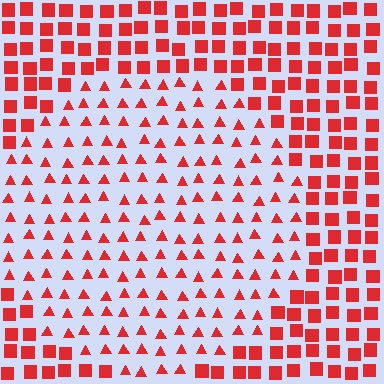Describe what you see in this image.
The image is filled with small red elements arranged in a uniform grid. A circle-shaped region contains triangles, while the surrounding area contains squares. The boundary is defined purely by the change in element shape.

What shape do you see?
I see a circle.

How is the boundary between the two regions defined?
The boundary is defined by a change in element shape: triangles inside vs. squares outside. All elements share the same color and spacing.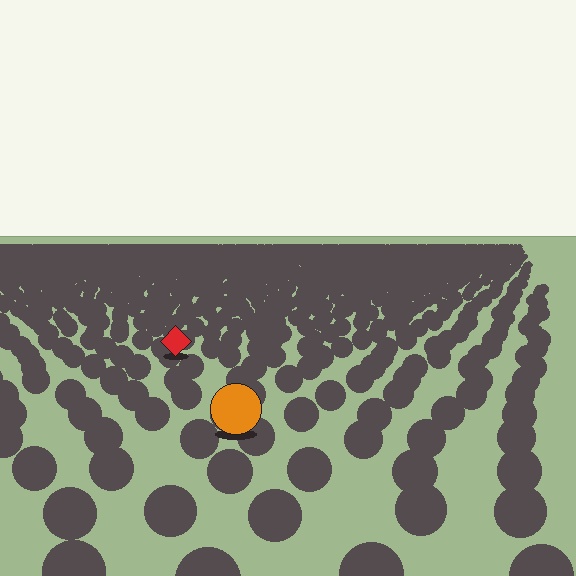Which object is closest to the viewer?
The orange circle is closest. The texture marks near it are larger and more spread out.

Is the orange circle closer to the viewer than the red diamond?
Yes. The orange circle is closer — you can tell from the texture gradient: the ground texture is coarser near it.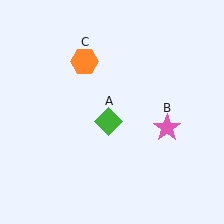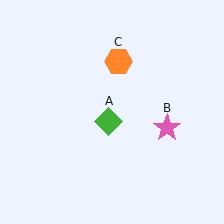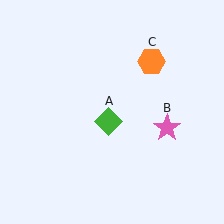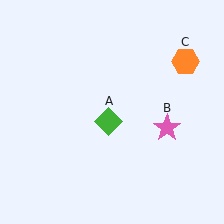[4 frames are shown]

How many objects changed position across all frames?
1 object changed position: orange hexagon (object C).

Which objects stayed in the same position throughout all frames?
Green diamond (object A) and pink star (object B) remained stationary.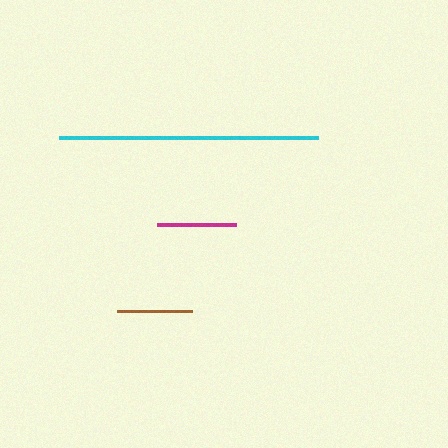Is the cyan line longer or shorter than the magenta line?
The cyan line is longer than the magenta line.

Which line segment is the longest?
The cyan line is the longest at approximately 259 pixels.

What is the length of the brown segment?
The brown segment is approximately 76 pixels long.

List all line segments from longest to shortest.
From longest to shortest: cyan, magenta, brown.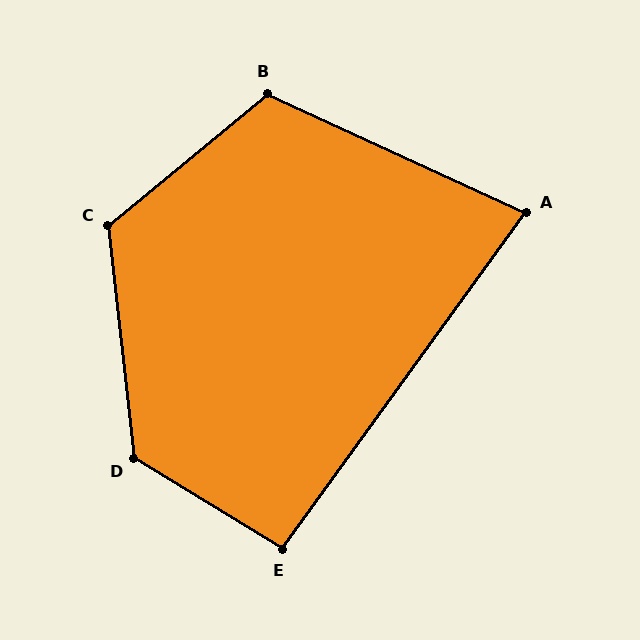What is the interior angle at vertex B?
Approximately 116 degrees (obtuse).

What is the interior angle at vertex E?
Approximately 95 degrees (approximately right).